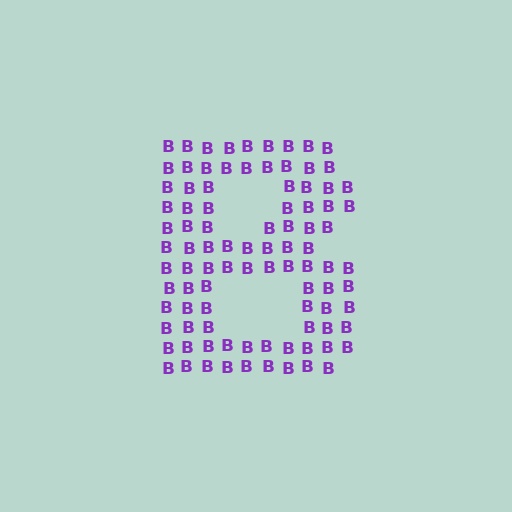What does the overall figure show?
The overall figure shows the letter B.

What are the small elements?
The small elements are letter B's.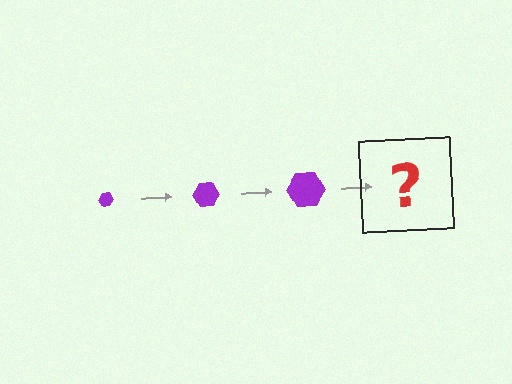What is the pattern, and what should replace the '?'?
The pattern is that the hexagon gets progressively larger each step. The '?' should be a purple hexagon, larger than the previous one.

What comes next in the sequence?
The next element should be a purple hexagon, larger than the previous one.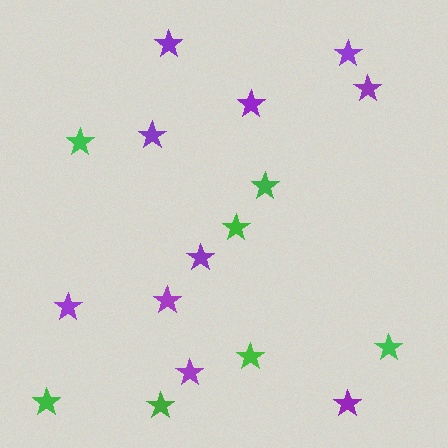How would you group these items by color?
There are 2 groups: one group of purple stars (10) and one group of green stars (7).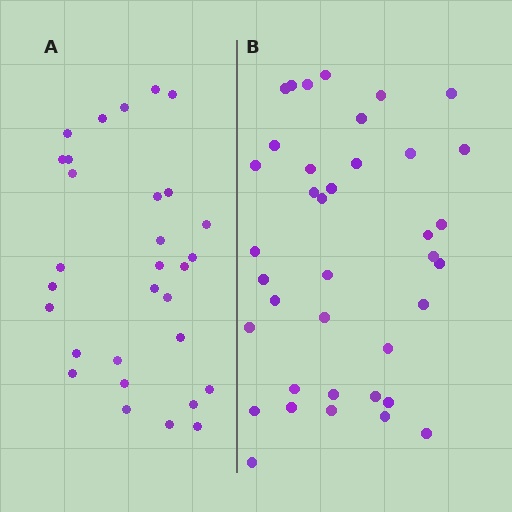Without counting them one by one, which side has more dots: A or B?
Region B (the right region) has more dots.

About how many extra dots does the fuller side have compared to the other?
Region B has roughly 8 or so more dots than region A.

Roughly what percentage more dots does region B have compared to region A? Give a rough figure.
About 25% more.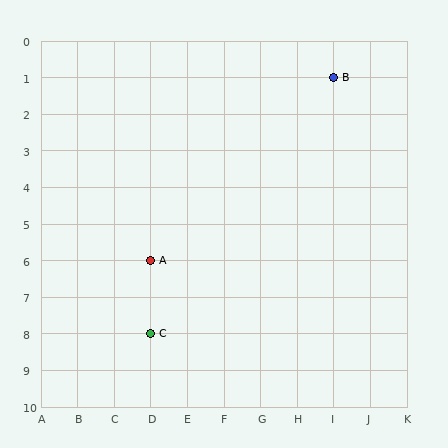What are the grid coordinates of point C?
Point C is at grid coordinates (D, 8).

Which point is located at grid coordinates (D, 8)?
Point C is at (D, 8).